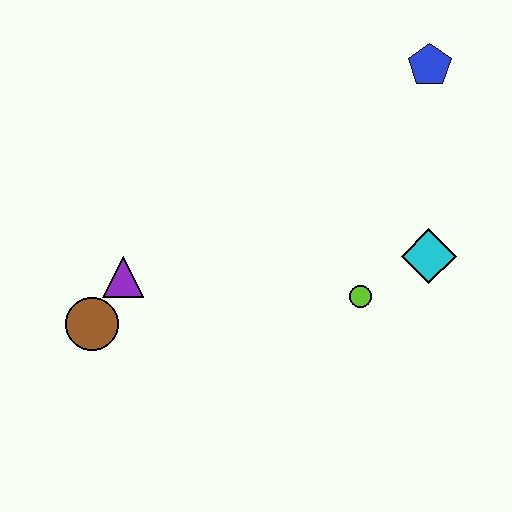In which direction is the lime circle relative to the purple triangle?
The lime circle is to the right of the purple triangle.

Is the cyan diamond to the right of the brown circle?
Yes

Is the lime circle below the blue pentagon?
Yes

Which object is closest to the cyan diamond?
The lime circle is closest to the cyan diamond.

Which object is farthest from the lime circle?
The brown circle is farthest from the lime circle.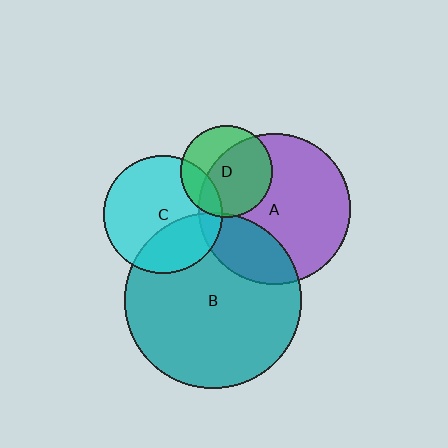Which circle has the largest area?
Circle B (teal).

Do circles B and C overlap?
Yes.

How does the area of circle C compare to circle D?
Approximately 1.7 times.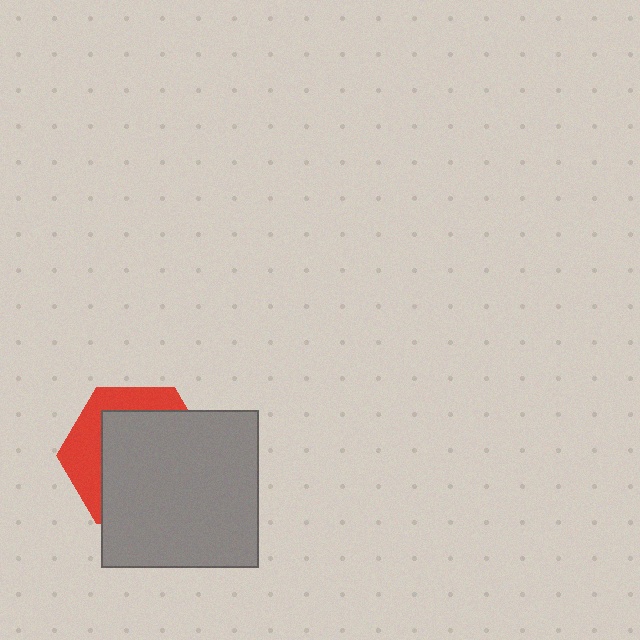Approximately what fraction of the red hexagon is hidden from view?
Roughly 68% of the red hexagon is hidden behind the gray square.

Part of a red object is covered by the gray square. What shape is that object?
It is a hexagon.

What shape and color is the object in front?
The object in front is a gray square.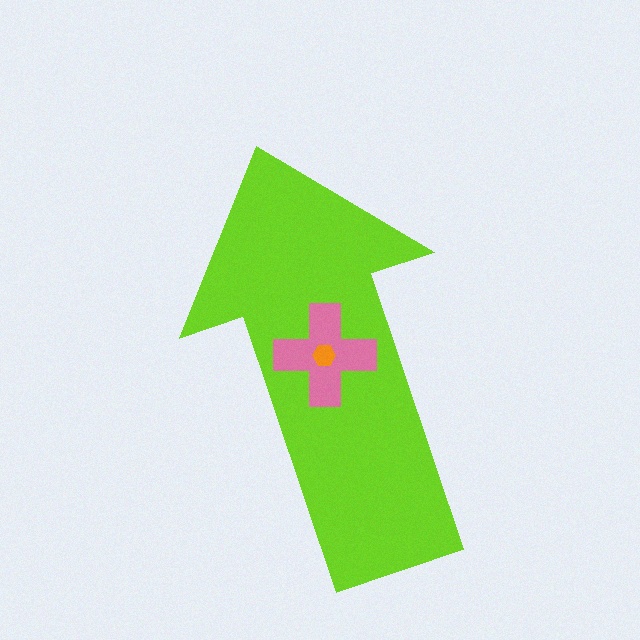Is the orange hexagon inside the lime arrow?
Yes.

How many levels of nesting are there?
3.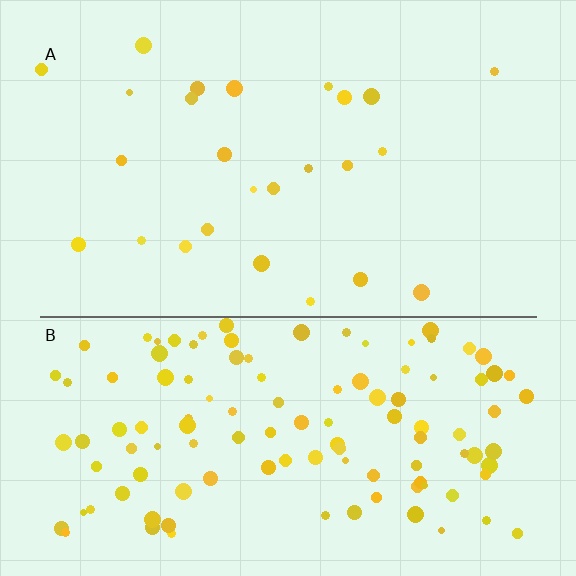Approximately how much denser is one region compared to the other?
Approximately 4.7× — region B over region A.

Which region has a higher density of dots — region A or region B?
B (the bottom).